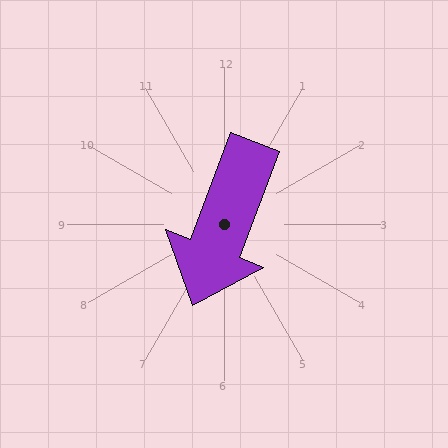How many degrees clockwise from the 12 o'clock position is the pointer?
Approximately 201 degrees.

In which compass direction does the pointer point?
South.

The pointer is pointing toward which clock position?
Roughly 7 o'clock.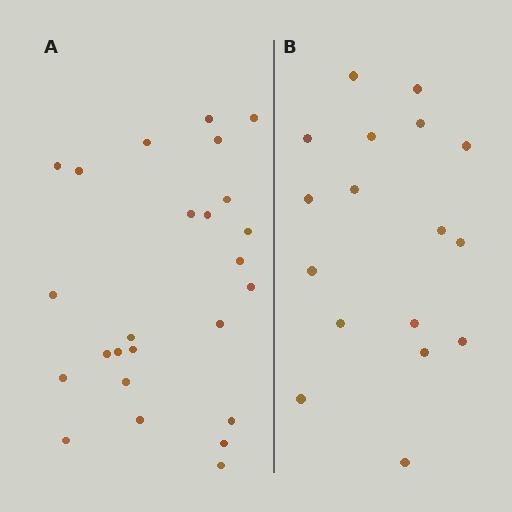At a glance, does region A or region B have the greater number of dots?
Region A (the left region) has more dots.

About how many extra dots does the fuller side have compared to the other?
Region A has roughly 8 or so more dots than region B.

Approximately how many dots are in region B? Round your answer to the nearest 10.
About 20 dots. (The exact count is 17, which rounds to 20.)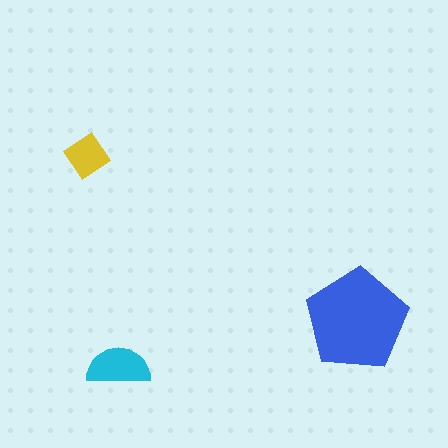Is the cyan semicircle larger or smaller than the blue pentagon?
Smaller.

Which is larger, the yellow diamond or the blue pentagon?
The blue pentagon.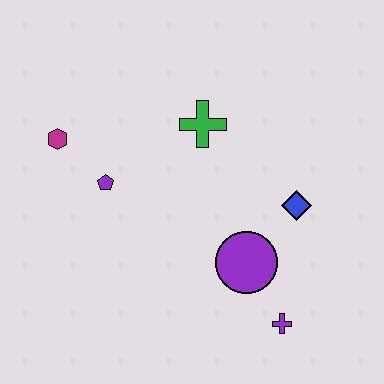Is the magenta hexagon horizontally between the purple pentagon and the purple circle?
No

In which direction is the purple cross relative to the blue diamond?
The purple cross is below the blue diamond.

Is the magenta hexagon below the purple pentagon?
No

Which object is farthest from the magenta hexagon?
The purple cross is farthest from the magenta hexagon.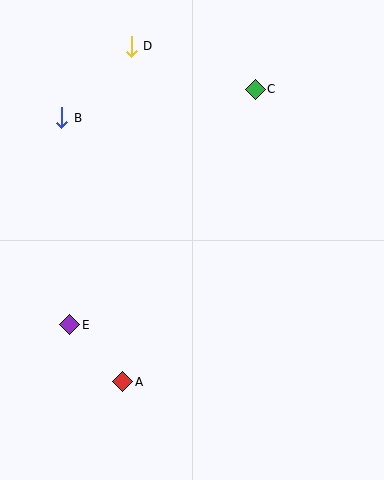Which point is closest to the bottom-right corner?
Point A is closest to the bottom-right corner.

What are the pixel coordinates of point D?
Point D is at (131, 46).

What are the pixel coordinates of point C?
Point C is at (255, 89).